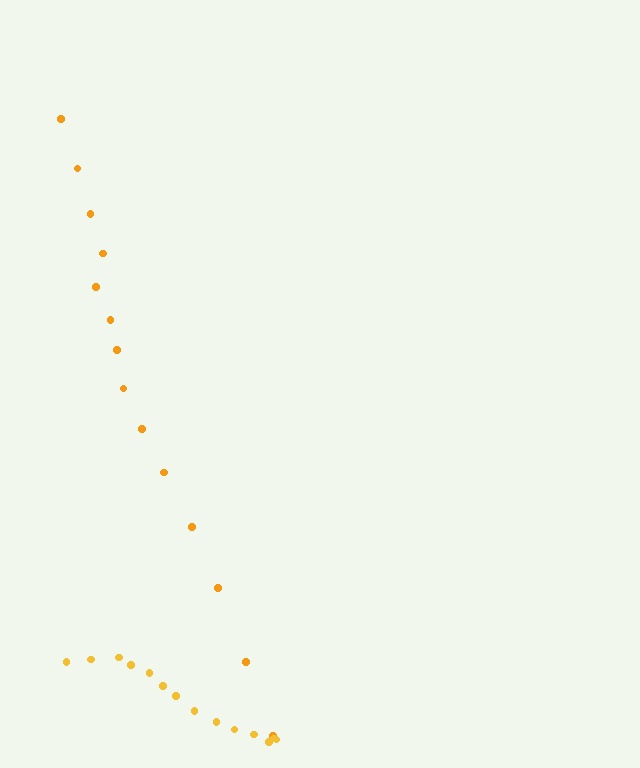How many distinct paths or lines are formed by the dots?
There are 2 distinct paths.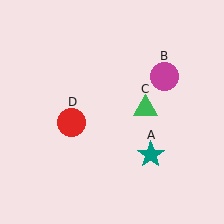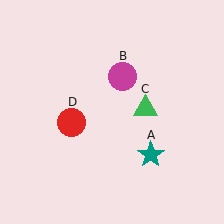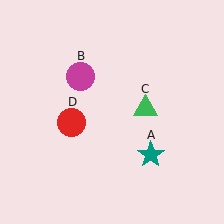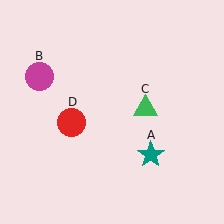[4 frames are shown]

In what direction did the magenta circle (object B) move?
The magenta circle (object B) moved left.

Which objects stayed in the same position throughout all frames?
Teal star (object A) and green triangle (object C) and red circle (object D) remained stationary.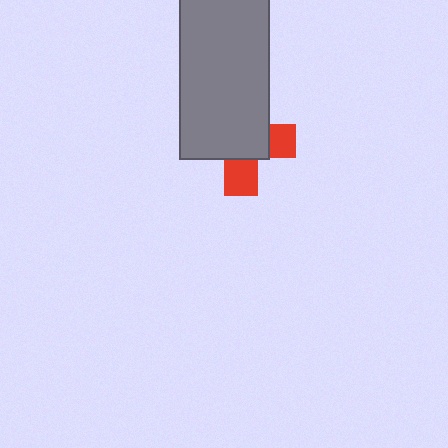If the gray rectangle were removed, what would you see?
You would see the complete red cross.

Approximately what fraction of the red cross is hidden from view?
Roughly 67% of the red cross is hidden behind the gray rectangle.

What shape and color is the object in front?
The object in front is a gray rectangle.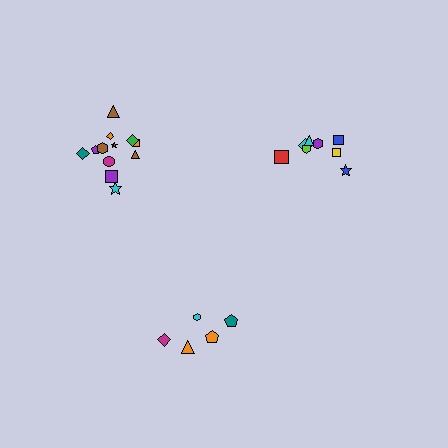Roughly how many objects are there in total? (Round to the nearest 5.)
Roughly 25 objects in total.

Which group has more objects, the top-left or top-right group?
The top-left group.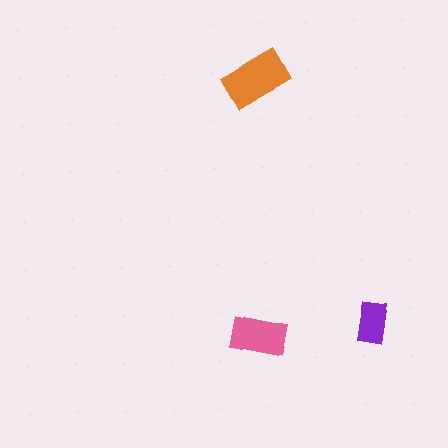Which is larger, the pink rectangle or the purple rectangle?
The pink one.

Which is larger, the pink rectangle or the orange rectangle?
The orange one.